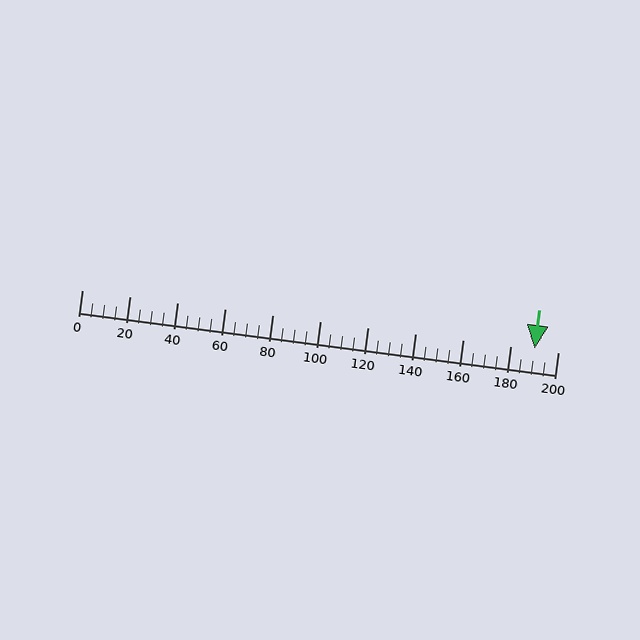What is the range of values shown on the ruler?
The ruler shows values from 0 to 200.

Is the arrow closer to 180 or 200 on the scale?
The arrow is closer to 200.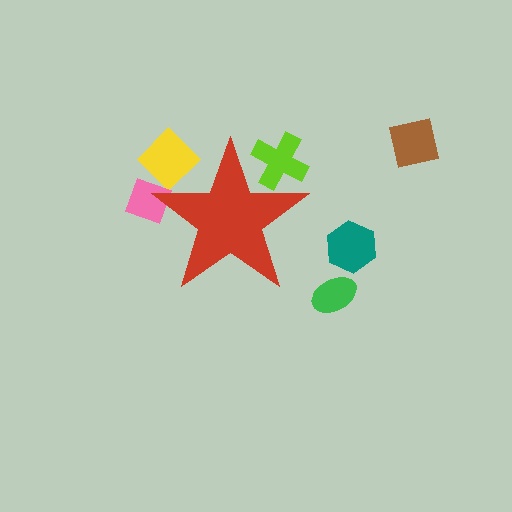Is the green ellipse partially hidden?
No, the green ellipse is fully visible.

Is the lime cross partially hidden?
Yes, the lime cross is partially hidden behind the red star.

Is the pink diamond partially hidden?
Yes, the pink diamond is partially hidden behind the red star.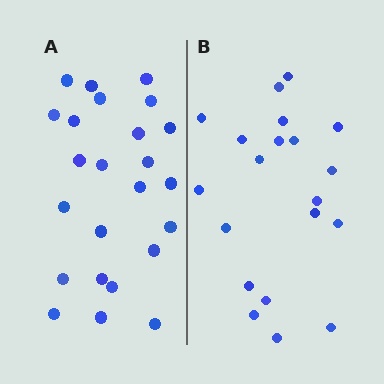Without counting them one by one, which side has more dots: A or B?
Region A (the left region) has more dots.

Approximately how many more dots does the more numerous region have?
Region A has about 4 more dots than region B.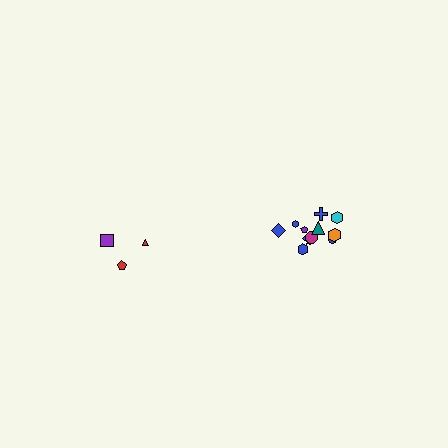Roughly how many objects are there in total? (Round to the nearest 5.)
Roughly 15 objects in total.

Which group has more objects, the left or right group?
The right group.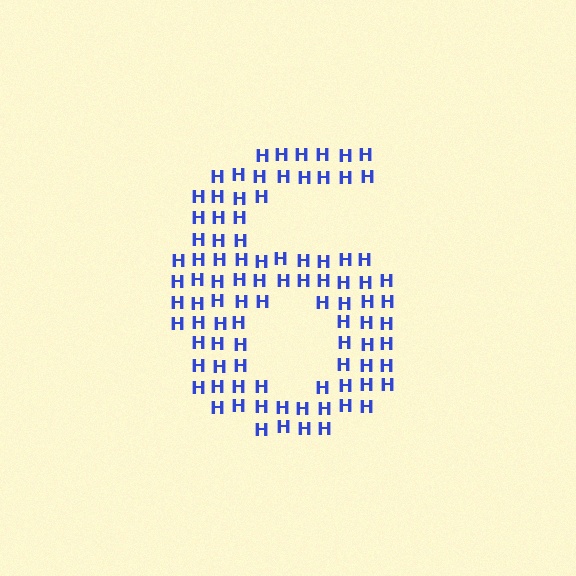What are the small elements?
The small elements are letter H's.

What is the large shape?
The large shape is the digit 6.